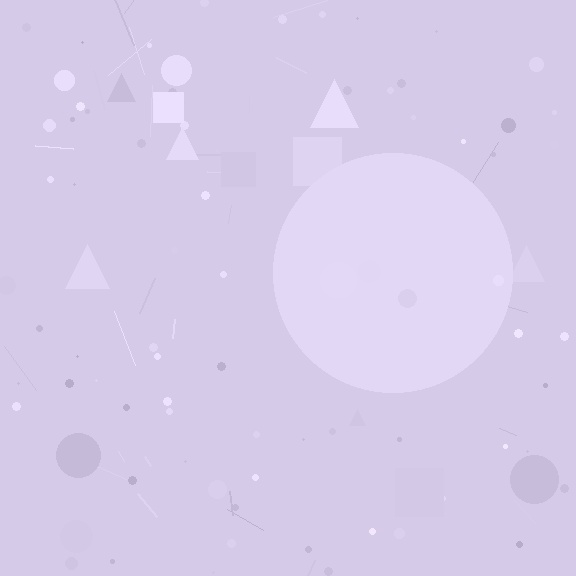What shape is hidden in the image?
A circle is hidden in the image.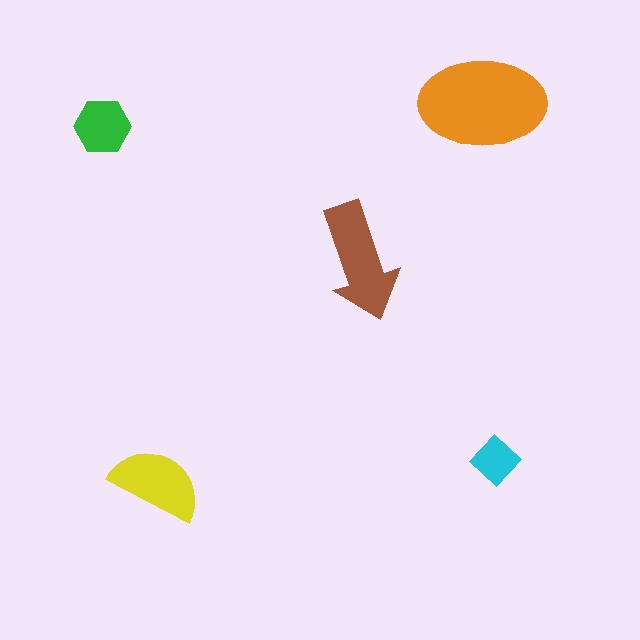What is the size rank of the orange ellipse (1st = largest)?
1st.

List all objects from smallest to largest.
The cyan diamond, the green hexagon, the yellow semicircle, the brown arrow, the orange ellipse.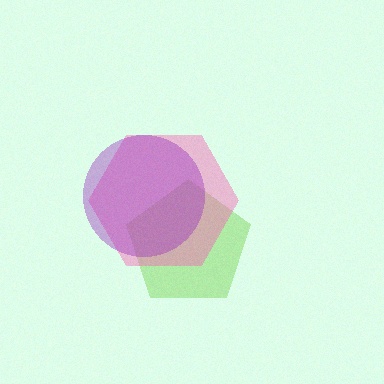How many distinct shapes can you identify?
There are 3 distinct shapes: a lime pentagon, a pink hexagon, a purple circle.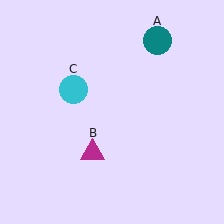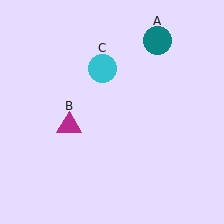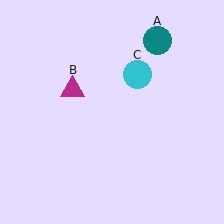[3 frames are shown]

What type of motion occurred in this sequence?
The magenta triangle (object B), cyan circle (object C) rotated clockwise around the center of the scene.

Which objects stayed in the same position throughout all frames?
Teal circle (object A) remained stationary.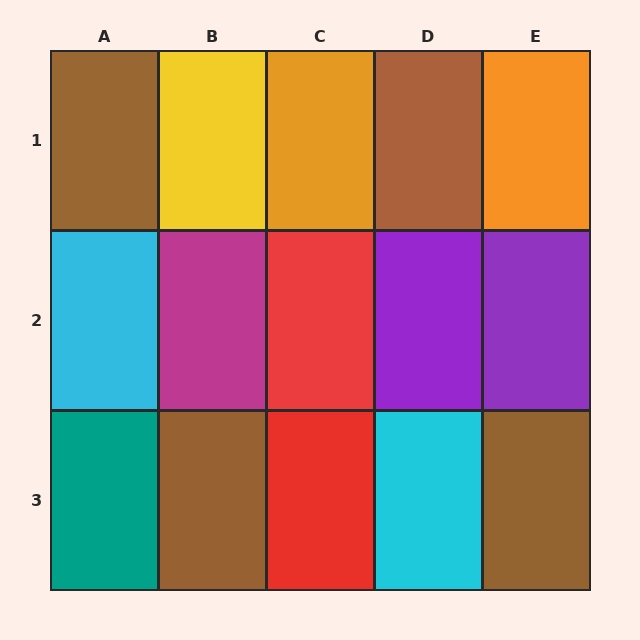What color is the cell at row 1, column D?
Brown.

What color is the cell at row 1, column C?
Orange.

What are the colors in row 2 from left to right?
Cyan, magenta, red, purple, purple.